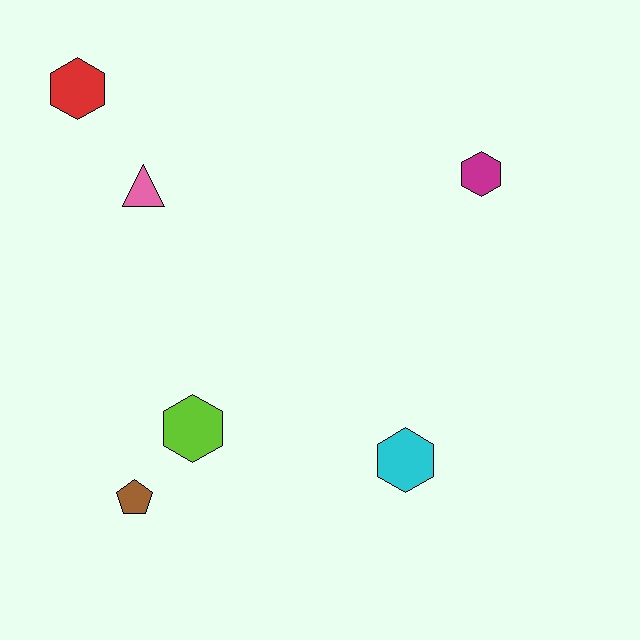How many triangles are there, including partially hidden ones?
There is 1 triangle.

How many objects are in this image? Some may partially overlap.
There are 6 objects.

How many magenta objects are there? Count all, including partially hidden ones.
There is 1 magenta object.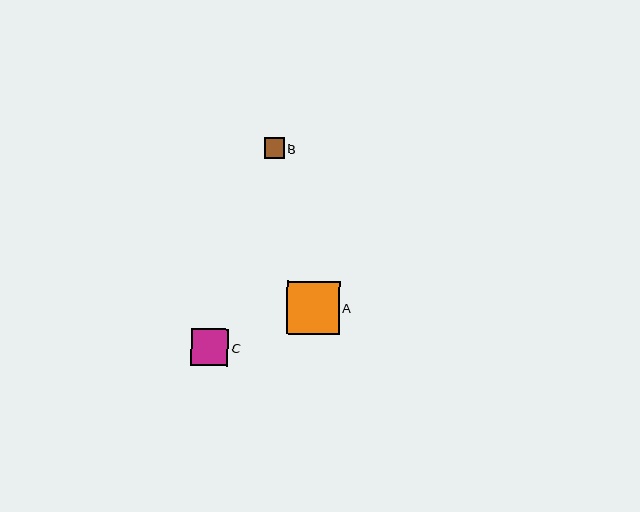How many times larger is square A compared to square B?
Square A is approximately 2.6 times the size of square B.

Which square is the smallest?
Square B is the smallest with a size of approximately 20 pixels.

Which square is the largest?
Square A is the largest with a size of approximately 53 pixels.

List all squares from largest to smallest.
From largest to smallest: A, C, B.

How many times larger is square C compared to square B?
Square C is approximately 1.8 times the size of square B.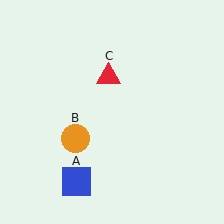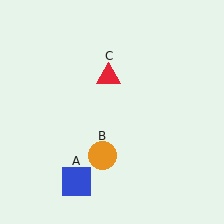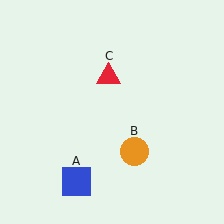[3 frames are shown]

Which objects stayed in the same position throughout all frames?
Blue square (object A) and red triangle (object C) remained stationary.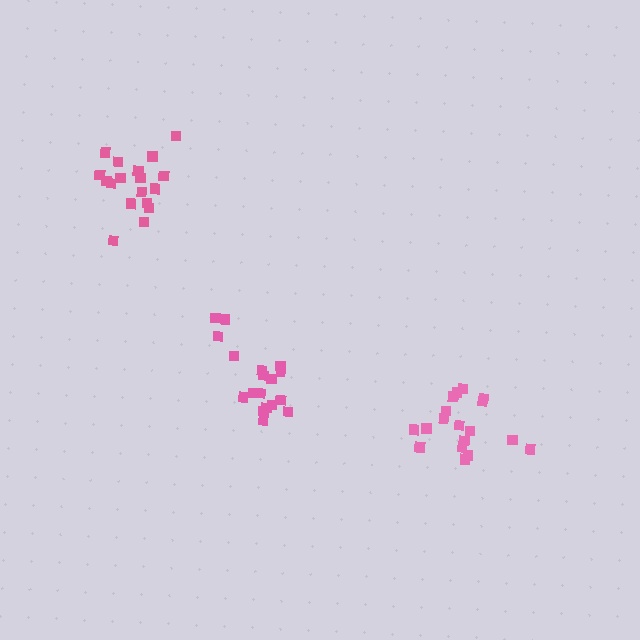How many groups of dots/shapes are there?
There are 3 groups.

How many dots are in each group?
Group 1: 18 dots, Group 2: 18 dots, Group 3: 18 dots (54 total).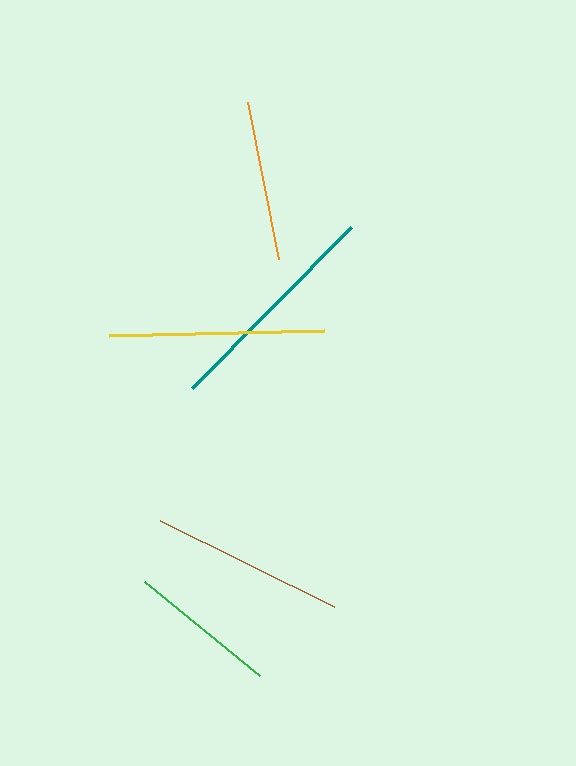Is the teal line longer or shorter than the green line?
The teal line is longer than the green line.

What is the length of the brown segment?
The brown segment is approximately 194 pixels long.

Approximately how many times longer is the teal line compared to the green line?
The teal line is approximately 1.5 times the length of the green line.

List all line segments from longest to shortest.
From longest to shortest: teal, yellow, brown, orange, green.